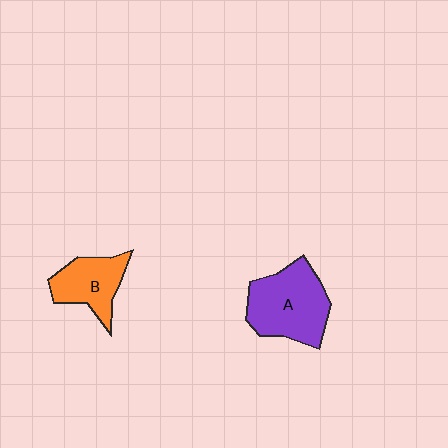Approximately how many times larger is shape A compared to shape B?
Approximately 1.5 times.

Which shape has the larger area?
Shape A (purple).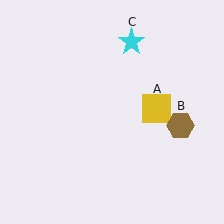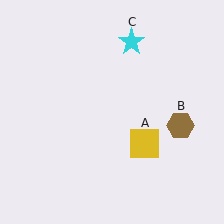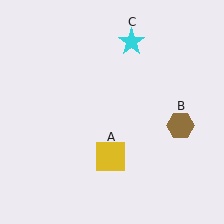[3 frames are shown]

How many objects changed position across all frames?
1 object changed position: yellow square (object A).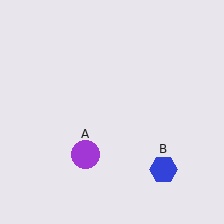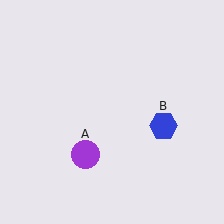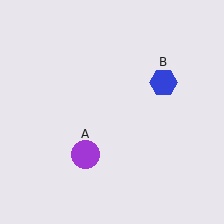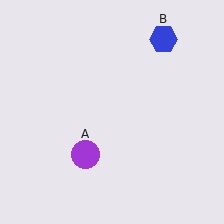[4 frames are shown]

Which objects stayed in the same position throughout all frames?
Purple circle (object A) remained stationary.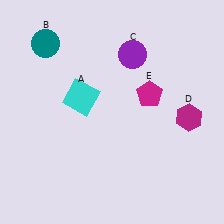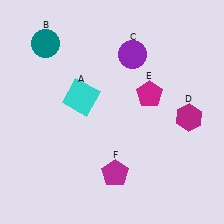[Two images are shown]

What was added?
A magenta pentagon (F) was added in Image 2.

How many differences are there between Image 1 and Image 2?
There is 1 difference between the two images.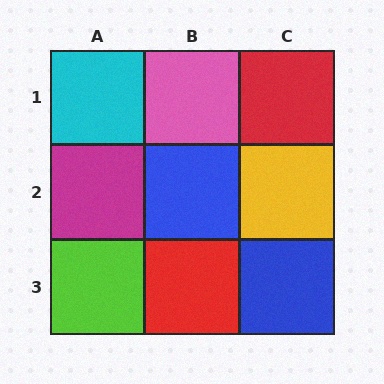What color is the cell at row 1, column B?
Pink.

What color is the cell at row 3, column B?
Red.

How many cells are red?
2 cells are red.